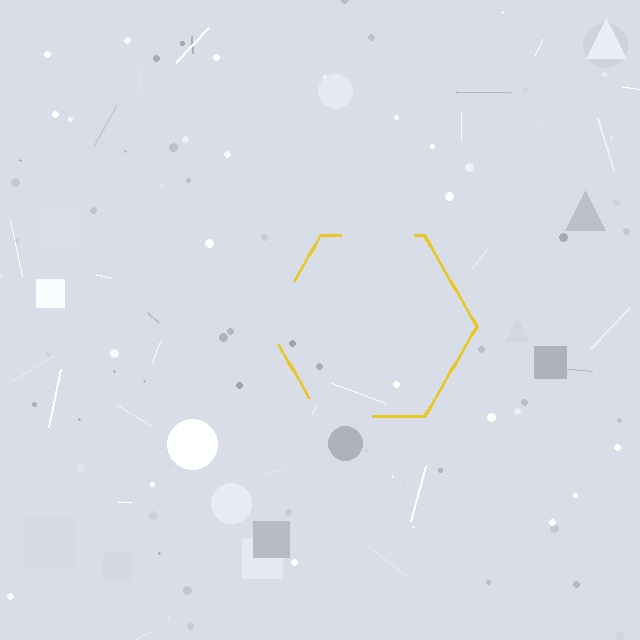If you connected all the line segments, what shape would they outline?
They would outline a hexagon.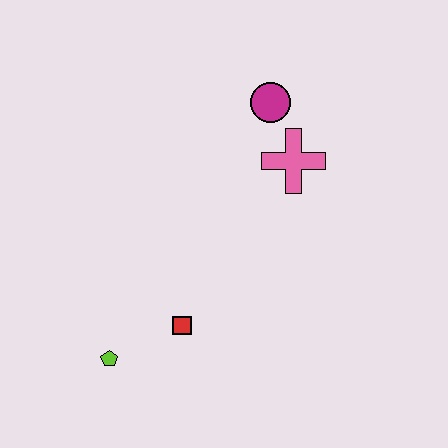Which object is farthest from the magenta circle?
The lime pentagon is farthest from the magenta circle.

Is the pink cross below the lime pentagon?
No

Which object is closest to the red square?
The lime pentagon is closest to the red square.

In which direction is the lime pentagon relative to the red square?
The lime pentagon is to the left of the red square.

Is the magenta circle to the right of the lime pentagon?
Yes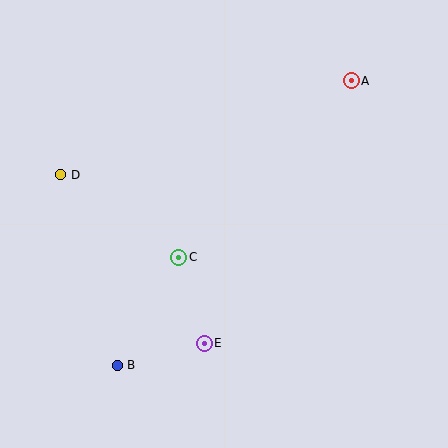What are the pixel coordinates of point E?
Point E is at (204, 343).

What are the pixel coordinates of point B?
Point B is at (117, 365).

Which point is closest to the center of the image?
Point C at (179, 257) is closest to the center.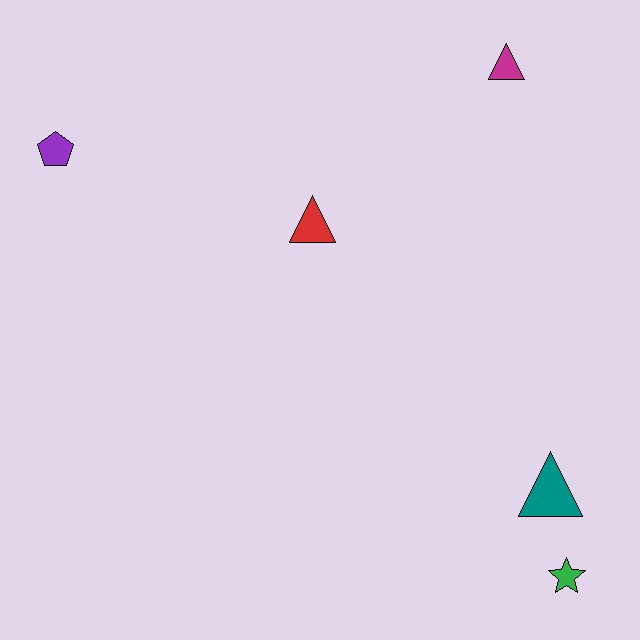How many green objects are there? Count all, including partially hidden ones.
There is 1 green object.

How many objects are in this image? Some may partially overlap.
There are 5 objects.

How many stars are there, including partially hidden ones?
There is 1 star.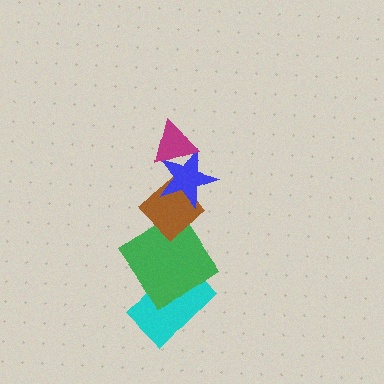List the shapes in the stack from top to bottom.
From top to bottom: the magenta triangle, the blue star, the brown diamond, the green diamond, the cyan rectangle.